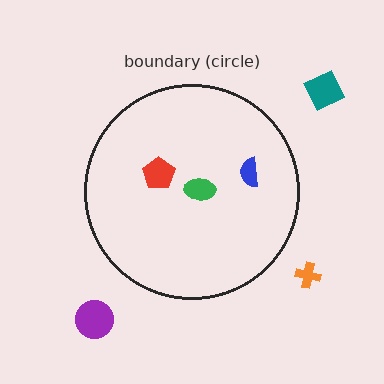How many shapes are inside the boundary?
3 inside, 3 outside.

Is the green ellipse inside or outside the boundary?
Inside.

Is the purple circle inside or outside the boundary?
Outside.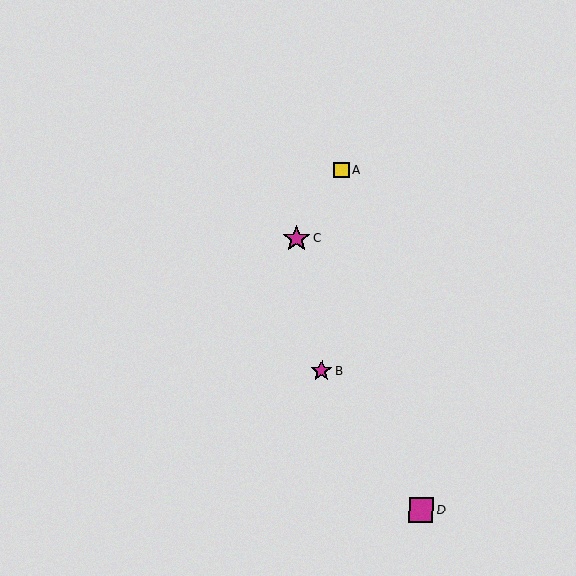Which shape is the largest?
The magenta star (labeled C) is the largest.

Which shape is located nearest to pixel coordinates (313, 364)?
The magenta star (labeled B) at (322, 371) is nearest to that location.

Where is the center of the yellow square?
The center of the yellow square is at (341, 170).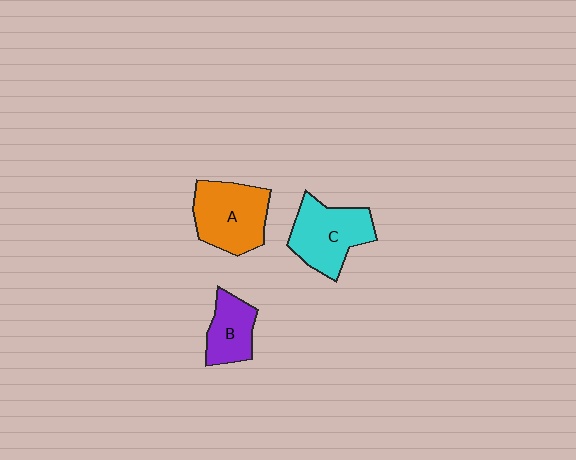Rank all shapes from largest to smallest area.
From largest to smallest: A (orange), C (cyan), B (purple).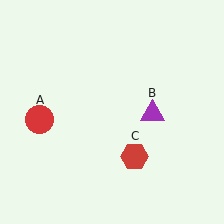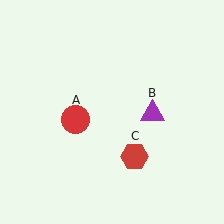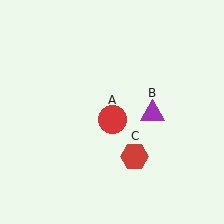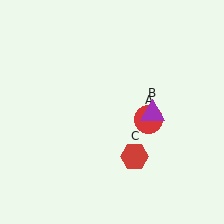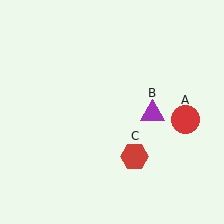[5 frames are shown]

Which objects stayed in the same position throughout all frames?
Purple triangle (object B) and red hexagon (object C) remained stationary.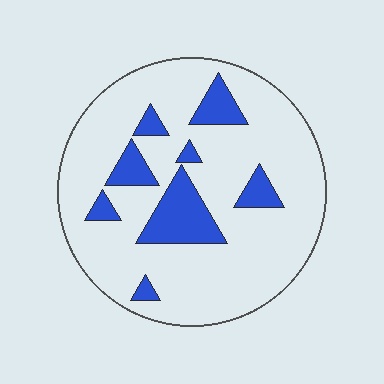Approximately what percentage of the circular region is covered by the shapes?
Approximately 15%.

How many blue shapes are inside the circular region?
8.